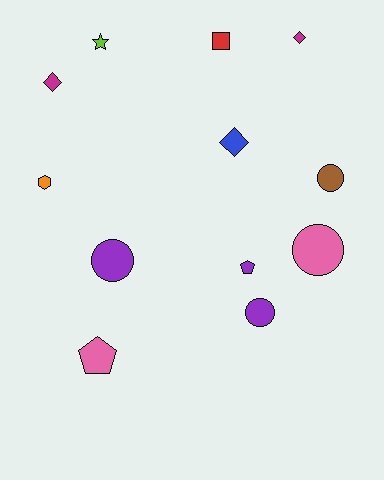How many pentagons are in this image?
There are 2 pentagons.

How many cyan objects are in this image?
There are no cyan objects.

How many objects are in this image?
There are 12 objects.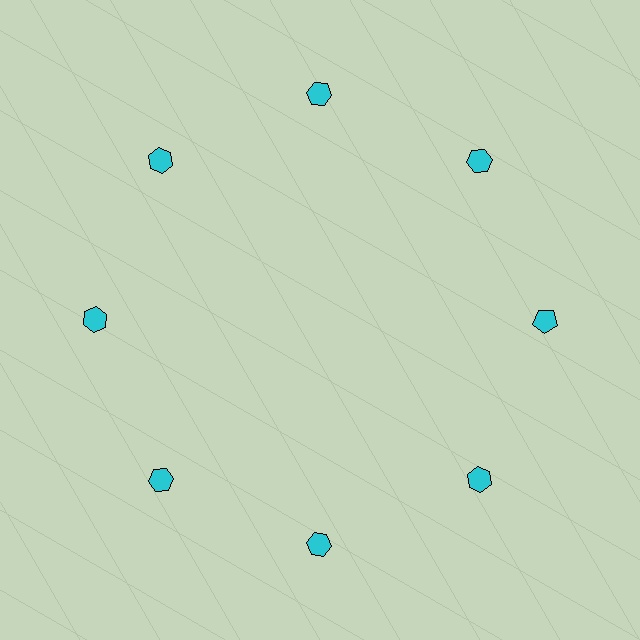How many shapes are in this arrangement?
There are 8 shapes arranged in a ring pattern.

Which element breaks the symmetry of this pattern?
The cyan pentagon at roughly the 3 o'clock position breaks the symmetry. All other shapes are cyan hexagons.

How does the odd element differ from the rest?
It has a different shape: pentagon instead of hexagon.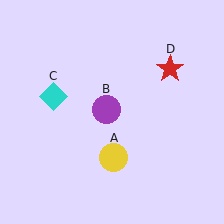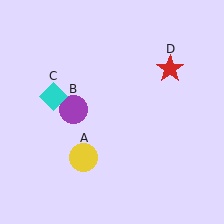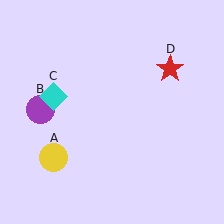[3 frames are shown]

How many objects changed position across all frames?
2 objects changed position: yellow circle (object A), purple circle (object B).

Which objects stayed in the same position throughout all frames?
Cyan diamond (object C) and red star (object D) remained stationary.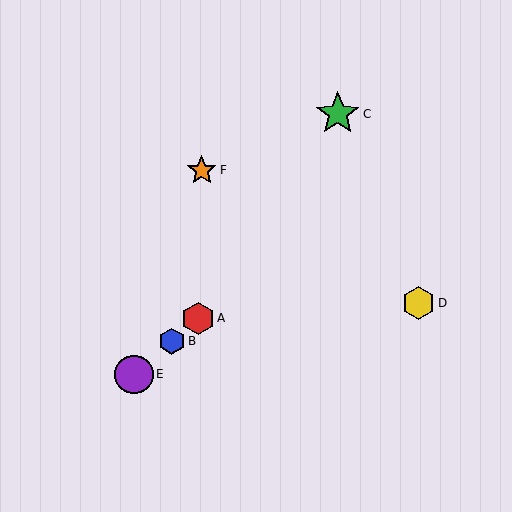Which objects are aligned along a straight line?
Objects A, B, E are aligned along a straight line.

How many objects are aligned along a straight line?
3 objects (A, B, E) are aligned along a straight line.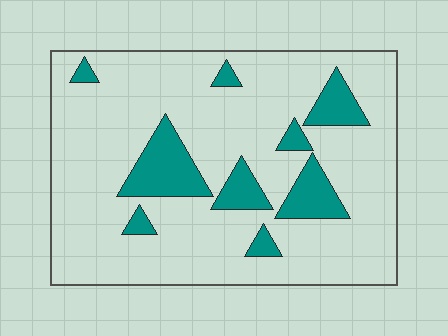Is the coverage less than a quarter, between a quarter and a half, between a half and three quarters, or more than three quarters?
Less than a quarter.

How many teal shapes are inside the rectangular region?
9.